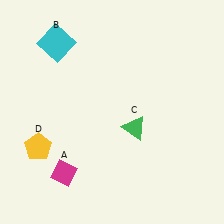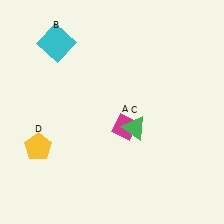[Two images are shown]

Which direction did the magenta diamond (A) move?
The magenta diamond (A) moved right.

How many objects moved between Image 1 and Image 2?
1 object moved between the two images.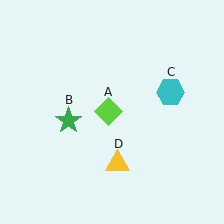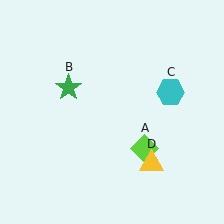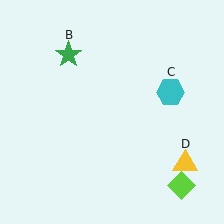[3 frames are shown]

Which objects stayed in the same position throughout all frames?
Cyan hexagon (object C) remained stationary.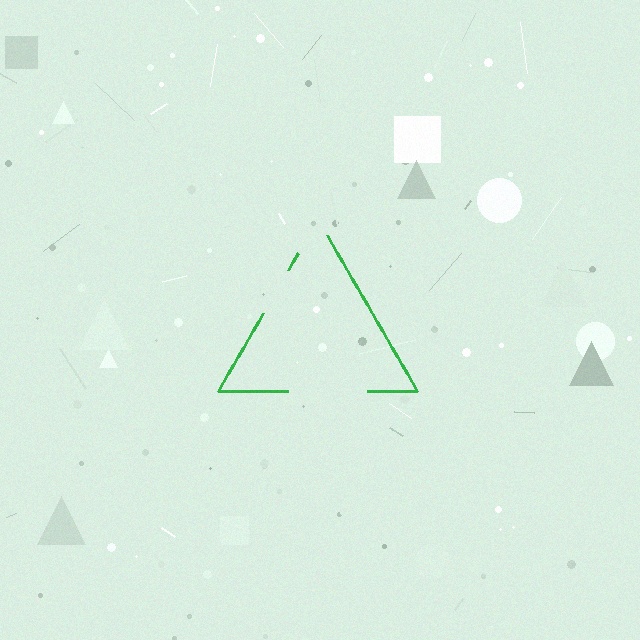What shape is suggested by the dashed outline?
The dashed outline suggests a triangle.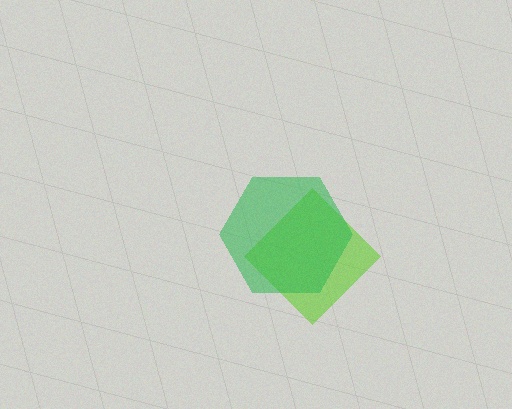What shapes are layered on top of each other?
The layered shapes are: a lime diamond, a green hexagon.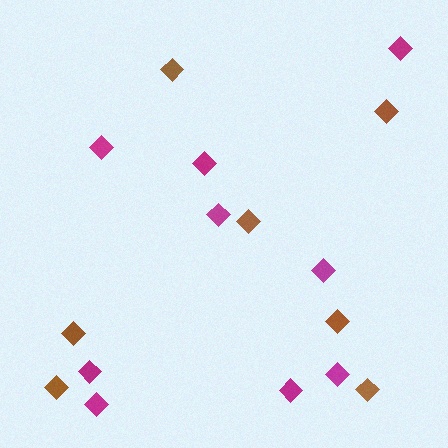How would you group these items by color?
There are 2 groups: one group of brown diamonds (7) and one group of magenta diamonds (9).